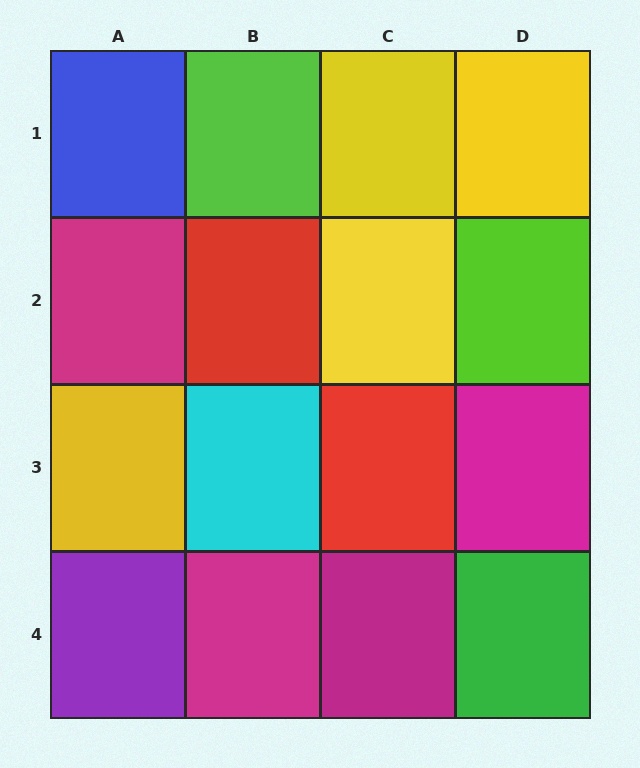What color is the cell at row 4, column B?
Magenta.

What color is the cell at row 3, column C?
Red.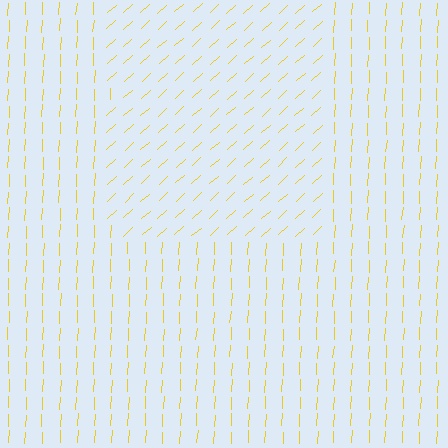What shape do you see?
I see a rectangle.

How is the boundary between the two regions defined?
The boundary is defined purely by a change in line orientation (approximately 45 degrees difference). All lines are the same color and thickness.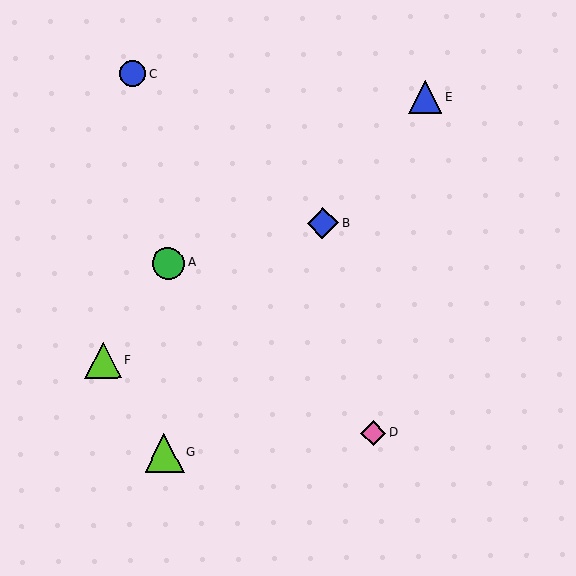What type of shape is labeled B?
Shape B is a blue diamond.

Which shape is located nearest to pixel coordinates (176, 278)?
The green circle (labeled A) at (168, 263) is nearest to that location.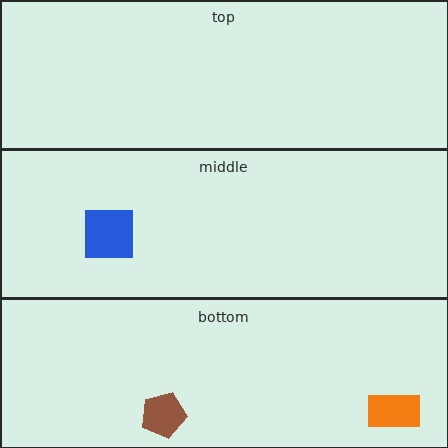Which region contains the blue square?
The middle region.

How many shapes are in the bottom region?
2.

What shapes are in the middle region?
The blue square.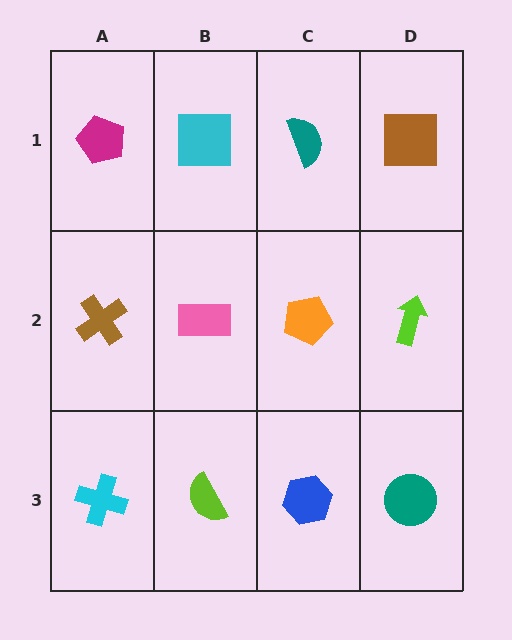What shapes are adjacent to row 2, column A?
A magenta pentagon (row 1, column A), a cyan cross (row 3, column A), a pink rectangle (row 2, column B).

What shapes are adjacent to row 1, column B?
A pink rectangle (row 2, column B), a magenta pentagon (row 1, column A), a teal semicircle (row 1, column C).